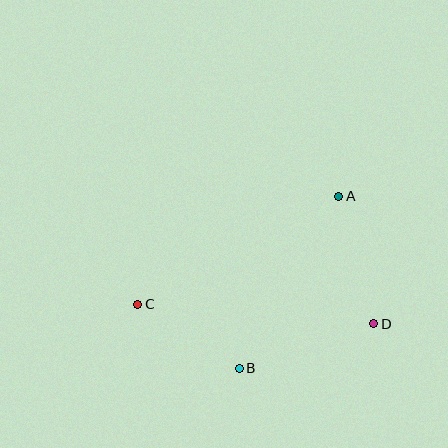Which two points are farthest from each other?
Points C and D are farthest from each other.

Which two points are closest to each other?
Points B and C are closest to each other.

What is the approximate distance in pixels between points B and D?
The distance between B and D is approximately 141 pixels.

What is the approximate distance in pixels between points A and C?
The distance between A and C is approximately 228 pixels.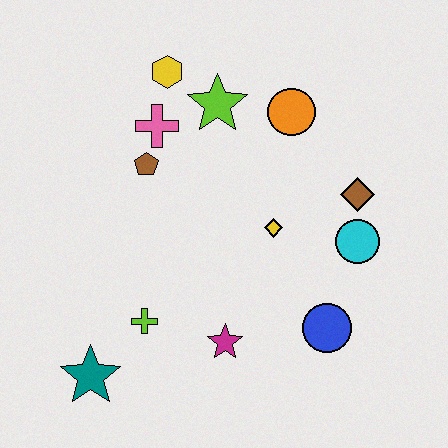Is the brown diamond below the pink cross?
Yes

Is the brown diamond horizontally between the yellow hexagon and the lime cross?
No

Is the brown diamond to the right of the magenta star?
Yes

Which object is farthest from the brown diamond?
The teal star is farthest from the brown diamond.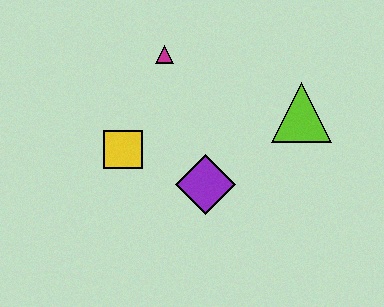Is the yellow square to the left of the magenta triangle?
Yes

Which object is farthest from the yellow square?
The lime triangle is farthest from the yellow square.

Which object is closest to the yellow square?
The purple diamond is closest to the yellow square.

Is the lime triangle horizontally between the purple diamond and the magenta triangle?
No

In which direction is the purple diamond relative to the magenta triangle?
The purple diamond is below the magenta triangle.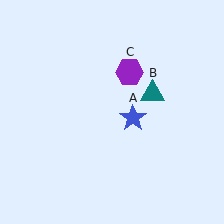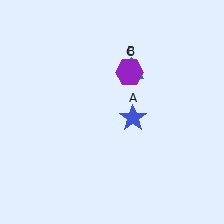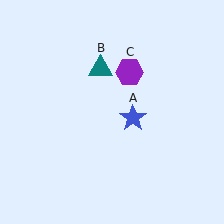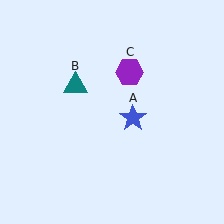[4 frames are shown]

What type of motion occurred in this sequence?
The teal triangle (object B) rotated counterclockwise around the center of the scene.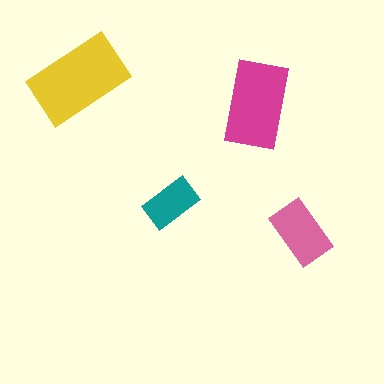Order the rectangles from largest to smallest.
the yellow one, the magenta one, the pink one, the teal one.